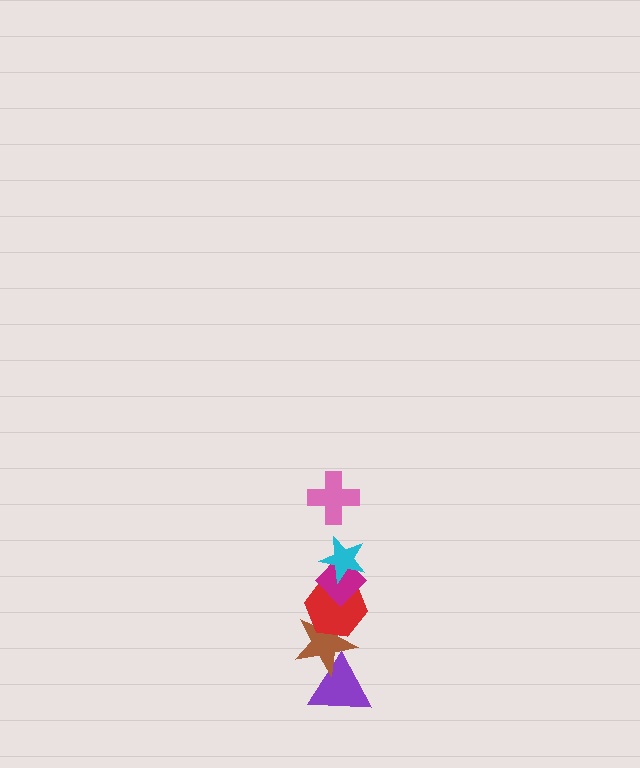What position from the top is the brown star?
The brown star is 5th from the top.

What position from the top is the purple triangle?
The purple triangle is 6th from the top.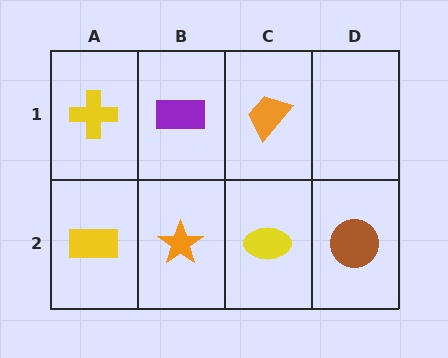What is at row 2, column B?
An orange star.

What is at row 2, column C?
A yellow ellipse.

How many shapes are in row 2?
4 shapes.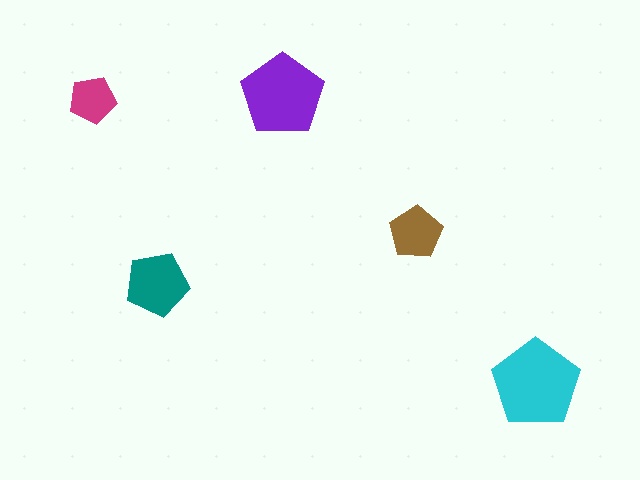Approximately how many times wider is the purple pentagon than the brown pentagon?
About 1.5 times wider.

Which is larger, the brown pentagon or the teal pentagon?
The teal one.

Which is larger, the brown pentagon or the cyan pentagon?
The cyan one.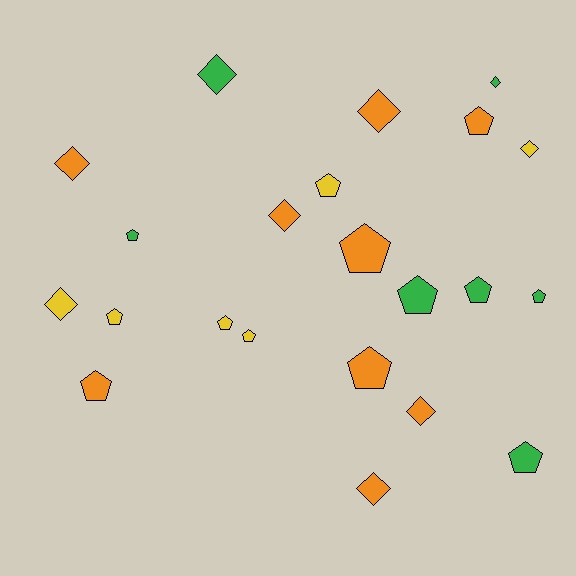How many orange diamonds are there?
There are 5 orange diamonds.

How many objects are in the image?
There are 22 objects.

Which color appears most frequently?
Orange, with 9 objects.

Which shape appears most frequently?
Pentagon, with 13 objects.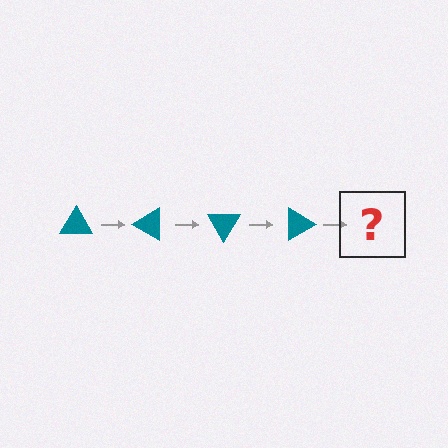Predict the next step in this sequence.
The next step is a teal triangle rotated 120 degrees.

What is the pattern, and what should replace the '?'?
The pattern is that the triangle rotates 30 degrees each step. The '?' should be a teal triangle rotated 120 degrees.